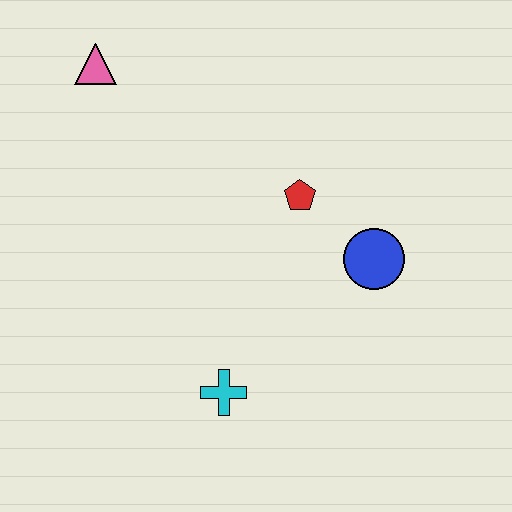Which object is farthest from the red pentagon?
The pink triangle is farthest from the red pentagon.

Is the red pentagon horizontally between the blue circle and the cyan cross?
Yes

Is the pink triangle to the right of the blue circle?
No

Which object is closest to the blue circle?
The red pentagon is closest to the blue circle.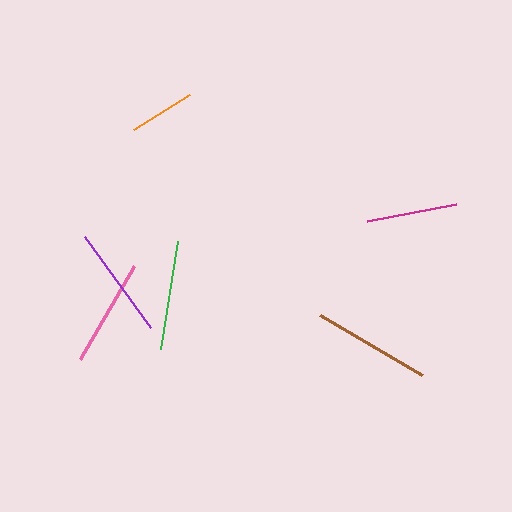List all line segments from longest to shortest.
From longest to shortest: brown, purple, green, pink, magenta, orange.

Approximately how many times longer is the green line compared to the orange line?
The green line is approximately 1.7 times the length of the orange line.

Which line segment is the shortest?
The orange line is the shortest at approximately 66 pixels.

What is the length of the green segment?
The green segment is approximately 110 pixels long.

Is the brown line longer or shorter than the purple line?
The brown line is longer than the purple line.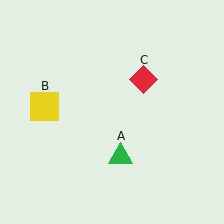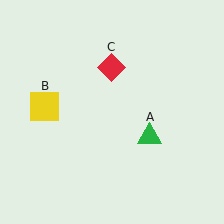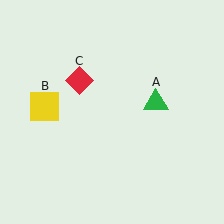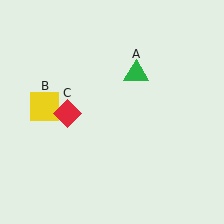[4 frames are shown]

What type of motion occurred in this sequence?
The green triangle (object A), red diamond (object C) rotated counterclockwise around the center of the scene.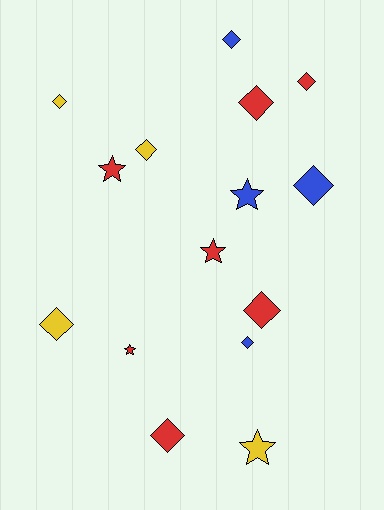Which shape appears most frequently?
Diamond, with 10 objects.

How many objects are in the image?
There are 15 objects.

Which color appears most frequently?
Red, with 7 objects.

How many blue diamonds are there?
There are 3 blue diamonds.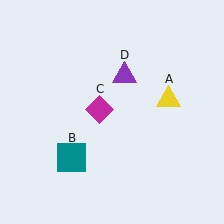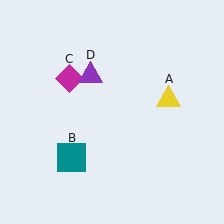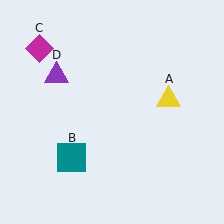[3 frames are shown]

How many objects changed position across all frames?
2 objects changed position: magenta diamond (object C), purple triangle (object D).